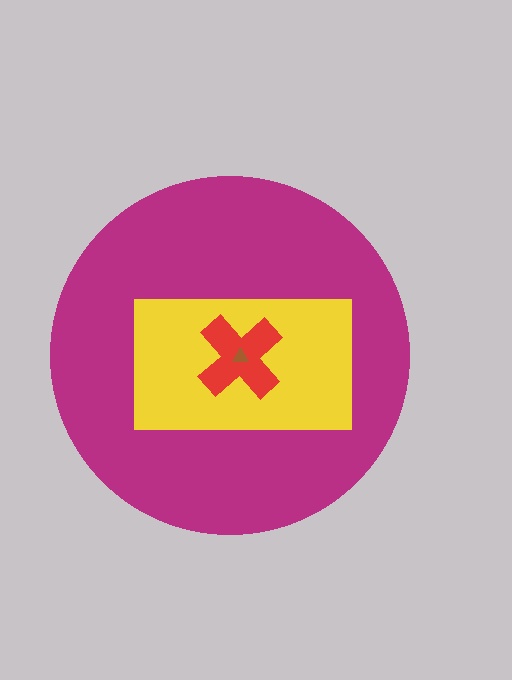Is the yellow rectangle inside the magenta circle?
Yes.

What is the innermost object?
The brown triangle.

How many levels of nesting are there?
4.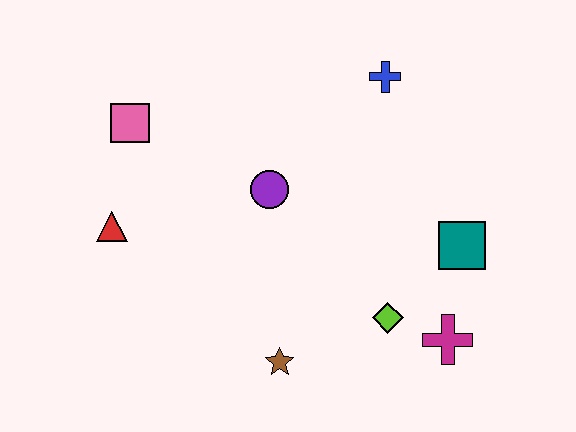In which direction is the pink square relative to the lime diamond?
The pink square is to the left of the lime diamond.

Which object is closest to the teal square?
The magenta cross is closest to the teal square.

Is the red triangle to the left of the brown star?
Yes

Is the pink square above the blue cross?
No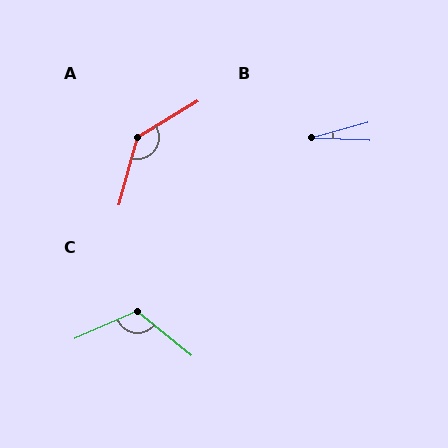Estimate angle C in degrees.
Approximately 117 degrees.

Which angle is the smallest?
B, at approximately 18 degrees.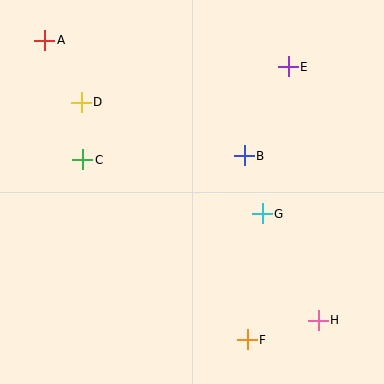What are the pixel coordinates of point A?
Point A is at (45, 40).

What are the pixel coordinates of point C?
Point C is at (83, 160).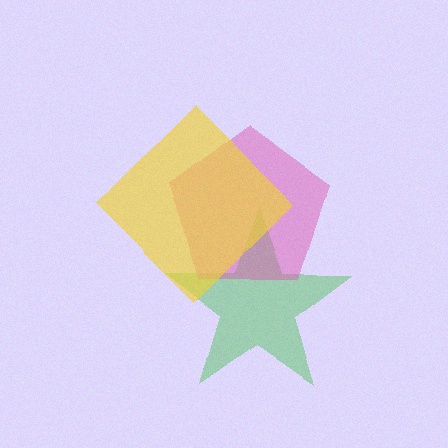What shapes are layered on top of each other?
The layered shapes are: a green star, a pink pentagon, a yellow diamond.